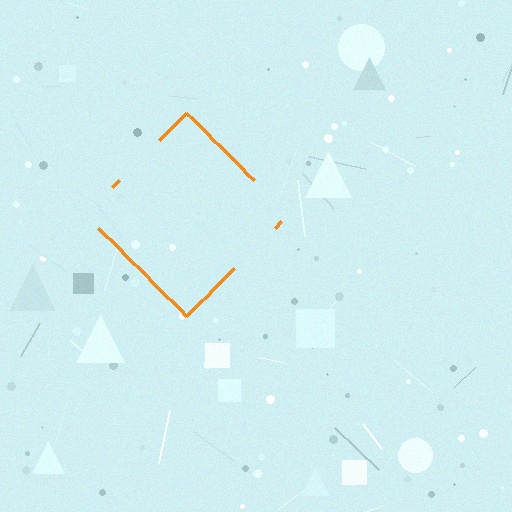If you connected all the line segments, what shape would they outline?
They would outline a diamond.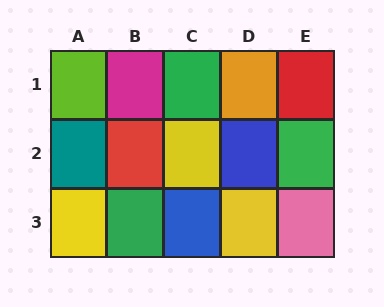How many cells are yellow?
3 cells are yellow.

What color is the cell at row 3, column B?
Green.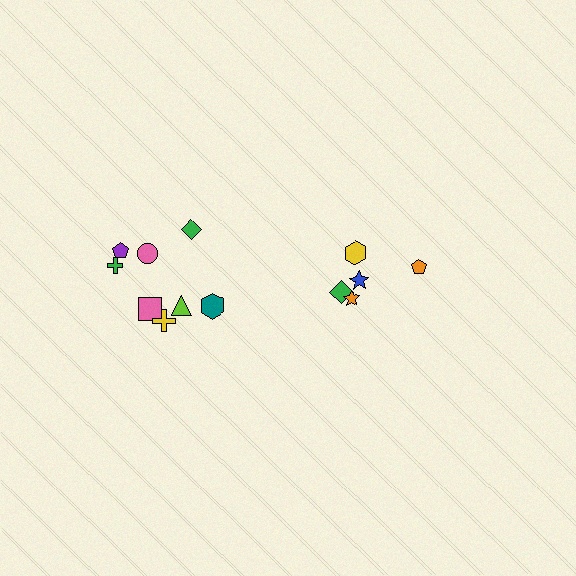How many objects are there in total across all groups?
There are 13 objects.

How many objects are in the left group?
There are 8 objects.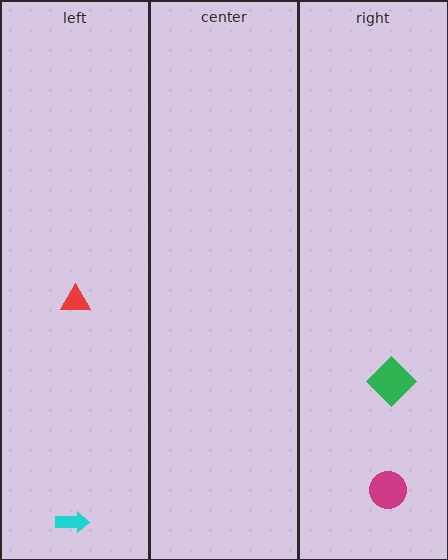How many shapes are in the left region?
2.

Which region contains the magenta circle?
The right region.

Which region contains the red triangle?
The left region.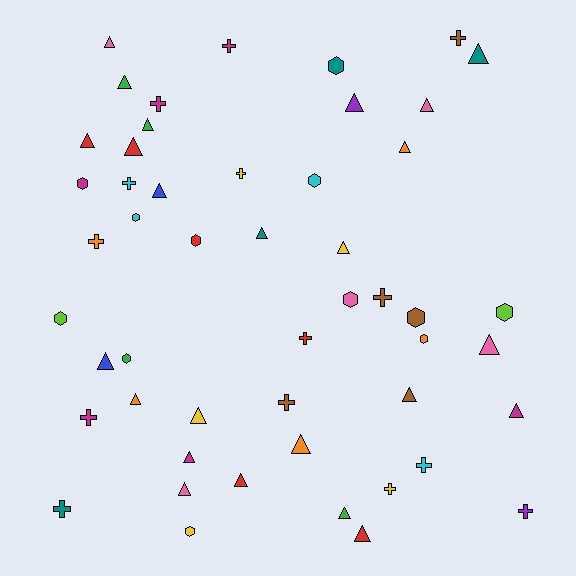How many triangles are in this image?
There are 24 triangles.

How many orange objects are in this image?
There are 5 orange objects.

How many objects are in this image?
There are 50 objects.